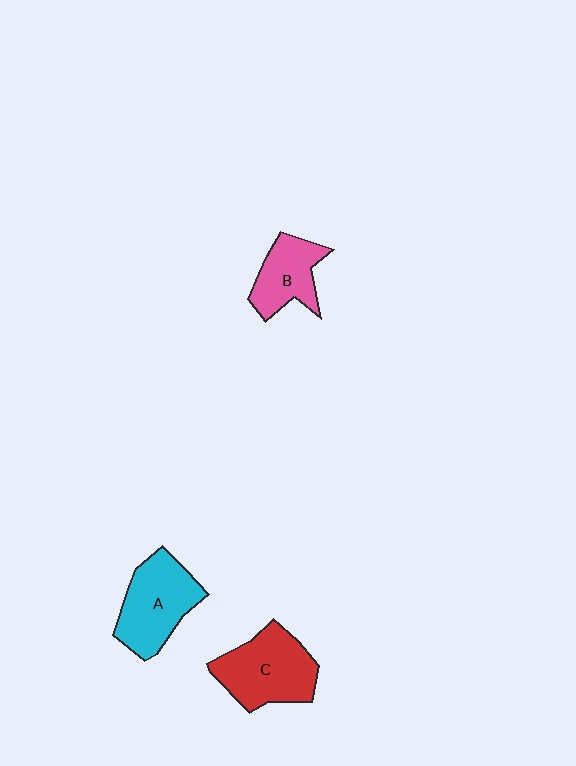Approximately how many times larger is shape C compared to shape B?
Approximately 1.5 times.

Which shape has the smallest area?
Shape B (pink).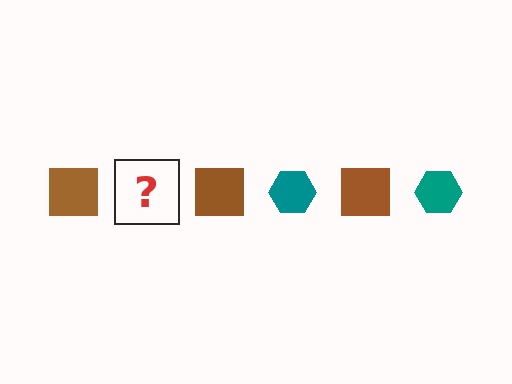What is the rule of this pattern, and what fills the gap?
The rule is that the pattern alternates between brown square and teal hexagon. The gap should be filled with a teal hexagon.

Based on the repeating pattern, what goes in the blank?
The blank should be a teal hexagon.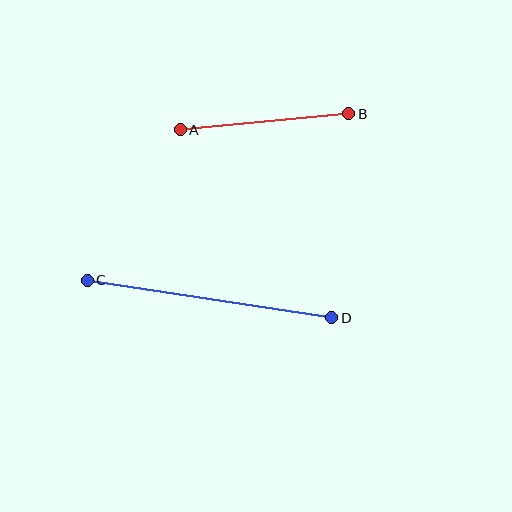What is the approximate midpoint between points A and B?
The midpoint is at approximately (265, 122) pixels.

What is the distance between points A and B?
The distance is approximately 169 pixels.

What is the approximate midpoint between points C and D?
The midpoint is at approximately (209, 299) pixels.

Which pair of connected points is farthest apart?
Points C and D are farthest apart.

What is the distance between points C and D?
The distance is approximately 247 pixels.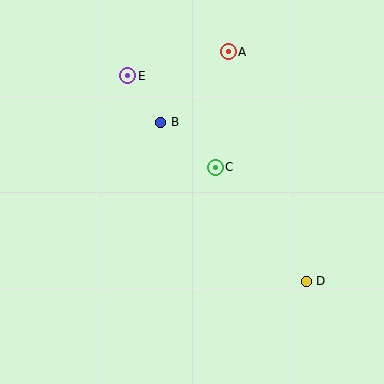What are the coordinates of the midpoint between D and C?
The midpoint between D and C is at (261, 224).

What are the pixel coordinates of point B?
Point B is at (161, 122).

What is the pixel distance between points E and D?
The distance between E and D is 272 pixels.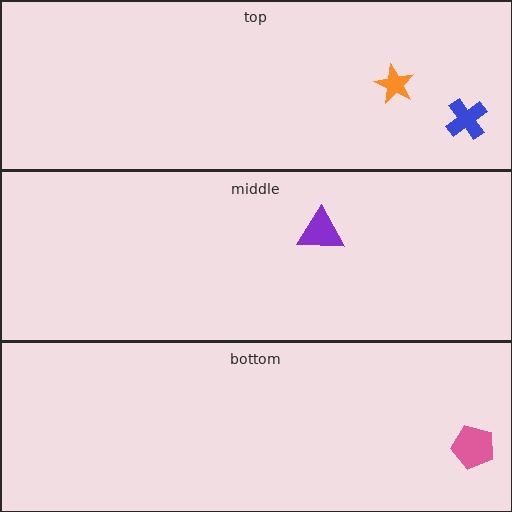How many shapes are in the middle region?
1.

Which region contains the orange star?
The top region.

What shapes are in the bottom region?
The pink pentagon.